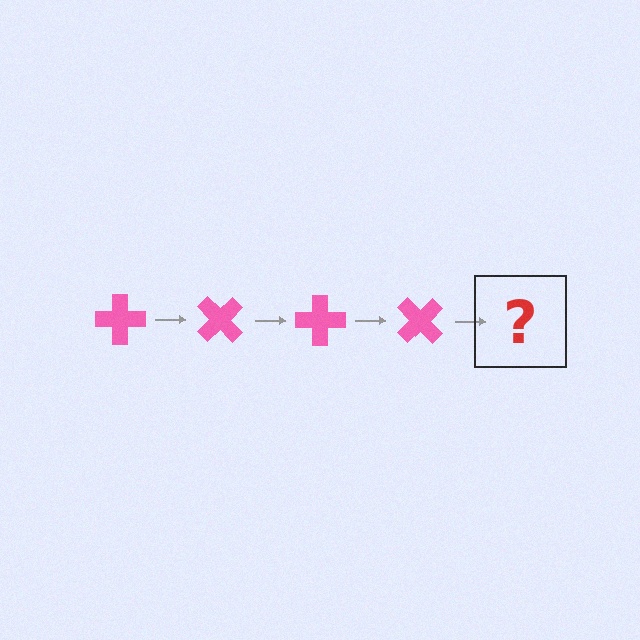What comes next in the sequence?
The next element should be a pink cross rotated 180 degrees.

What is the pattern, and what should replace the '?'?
The pattern is that the cross rotates 45 degrees each step. The '?' should be a pink cross rotated 180 degrees.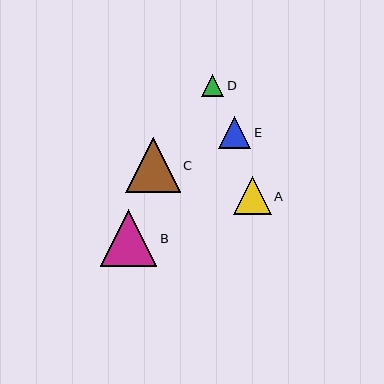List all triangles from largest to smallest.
From largest to smallest: B, C, A, E, D.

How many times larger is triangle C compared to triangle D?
Triangle C is approximately 2.5 times the size of triangle D.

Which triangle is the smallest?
Triangle D is the smallest with a size of approximately 22 pixels.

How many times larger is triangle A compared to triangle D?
Triangle A is approximately 1.8 times the size of triangle D.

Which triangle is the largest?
Triangle B is the largest with a size of approximately 57 pixels.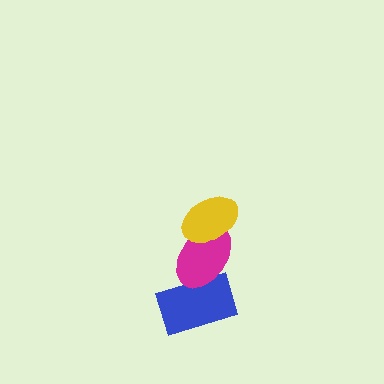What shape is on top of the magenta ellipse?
The yellow ellipse is on top of the magenta ellipse.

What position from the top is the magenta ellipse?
The magenta ellipse is 2nd from the top.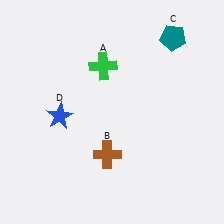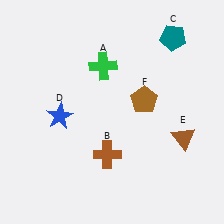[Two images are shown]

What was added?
A brown triangle (E), a brown pentagon (F) were added in Image 2.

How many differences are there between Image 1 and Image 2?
There are 2 differences between the two images.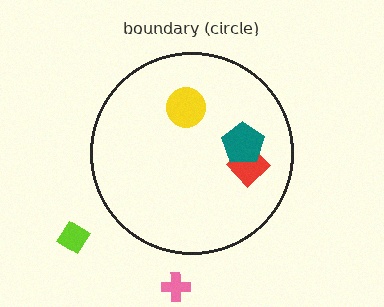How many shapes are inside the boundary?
3 inside, 2 outside.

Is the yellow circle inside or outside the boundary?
Inside.